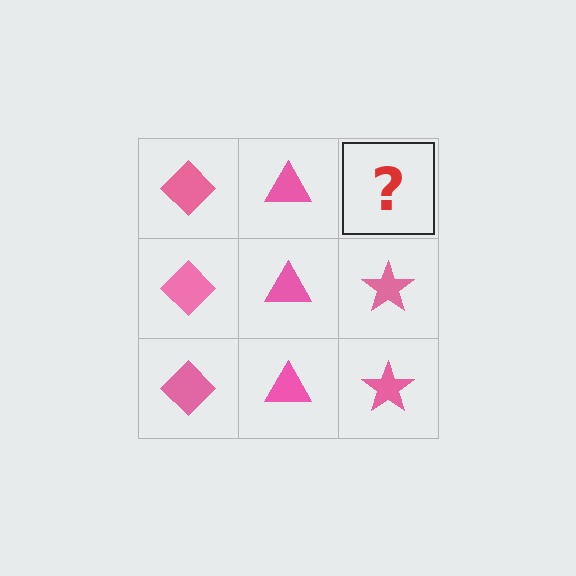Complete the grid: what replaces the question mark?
The question mark should be replaced with a pink star.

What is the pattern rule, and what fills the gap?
The rule is that each column has a consistent shape. The gap should be filled with a pink star.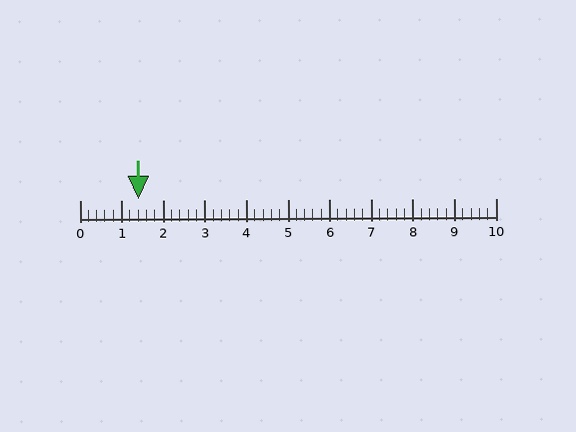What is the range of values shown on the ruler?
The ruler shows values from 0 to 10.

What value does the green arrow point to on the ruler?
The green arrow points to approximately 1.4.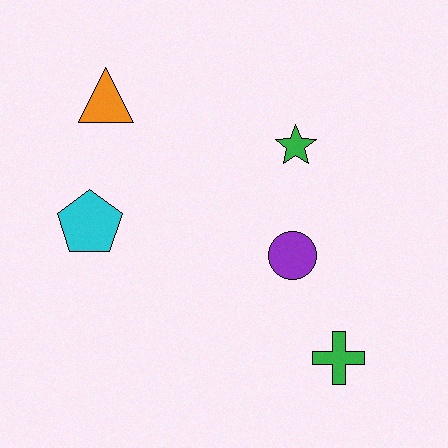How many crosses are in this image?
There is 1 cross.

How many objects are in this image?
There are 5 objects.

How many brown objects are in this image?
There are no brown objects.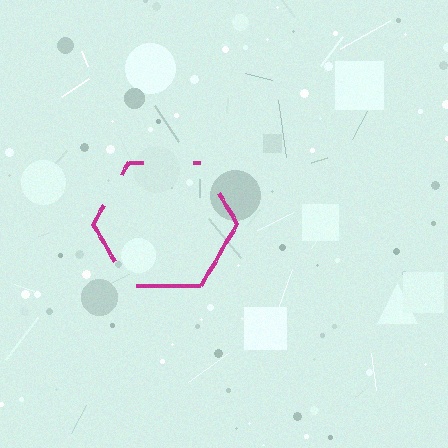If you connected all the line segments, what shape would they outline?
They would outline a hexagon.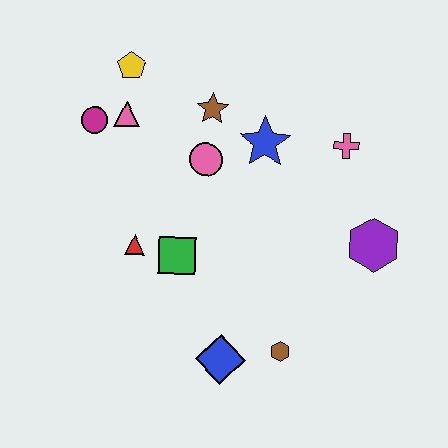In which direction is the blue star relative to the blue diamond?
The blue star is above the blue diamond.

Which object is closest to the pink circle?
The brown star is closest to the pink circle.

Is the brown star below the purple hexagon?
No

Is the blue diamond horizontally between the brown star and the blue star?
Yes